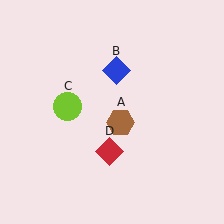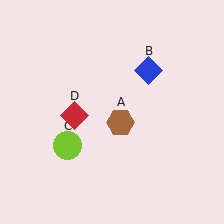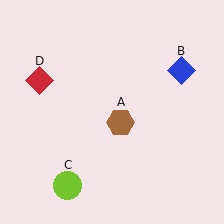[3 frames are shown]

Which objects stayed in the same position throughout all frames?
Brown hexagon (object A) remained stationary.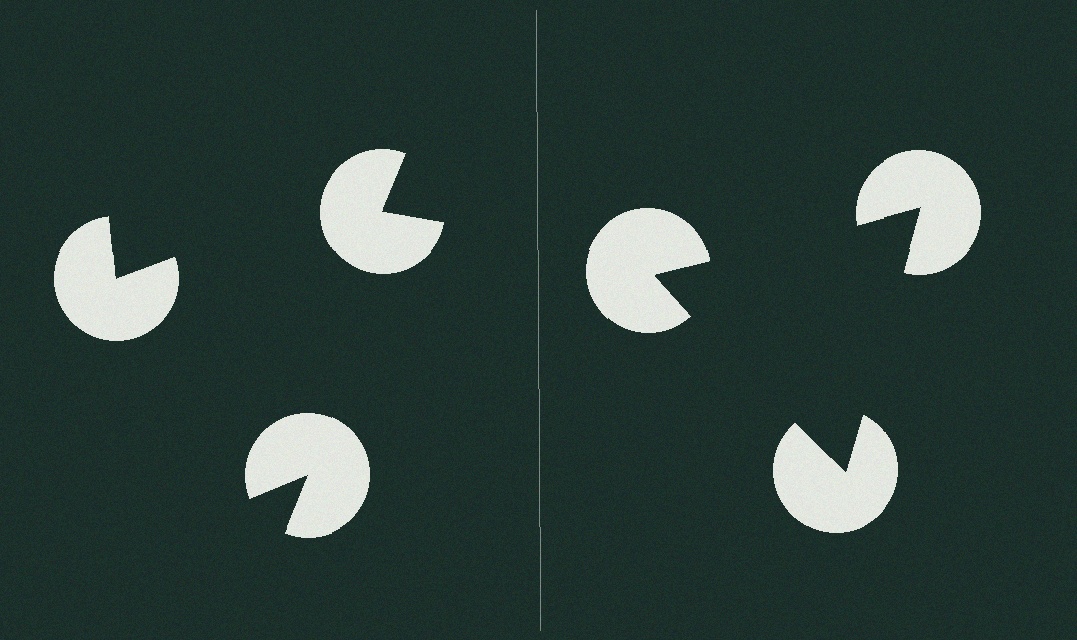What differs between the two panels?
The pac-man discs are positioned identically on both sides; only the wedge orientations differ. On the right they align to a triangle; on the left they are misaligned.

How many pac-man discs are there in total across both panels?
6 — 3 on each side.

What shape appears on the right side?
An illusory triangle.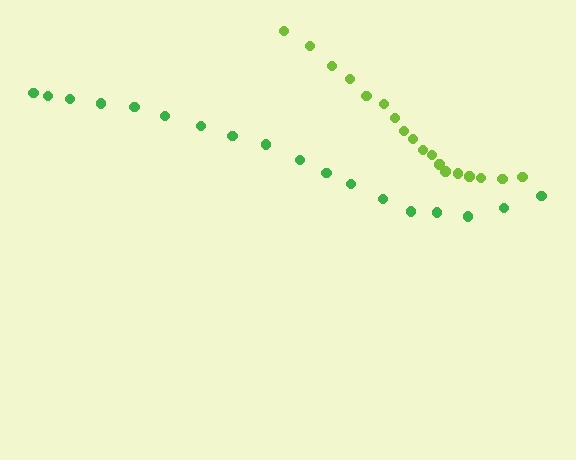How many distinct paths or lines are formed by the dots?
There are 2 distinct paths.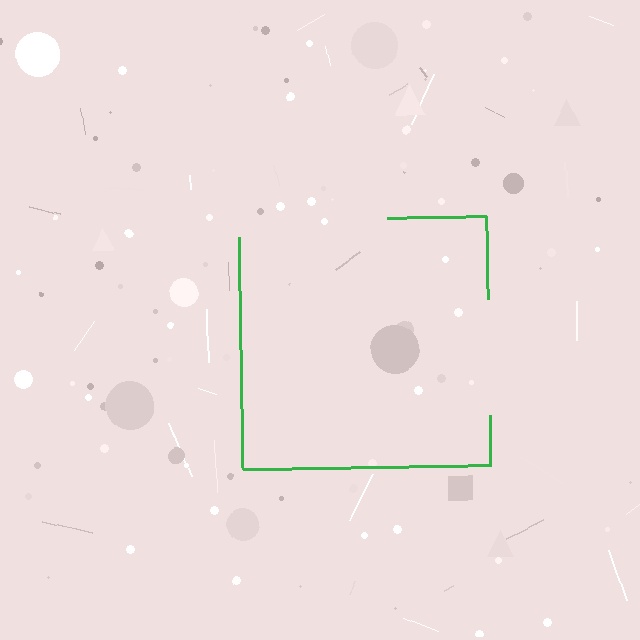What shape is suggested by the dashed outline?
The dashed outline suggests a square.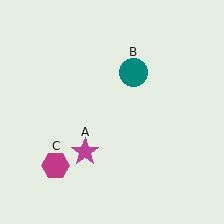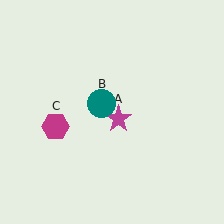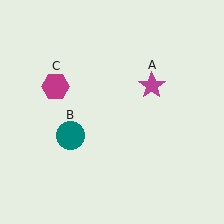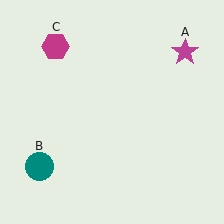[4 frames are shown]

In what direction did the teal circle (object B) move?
The teal circle (object B) moved down and to the left.